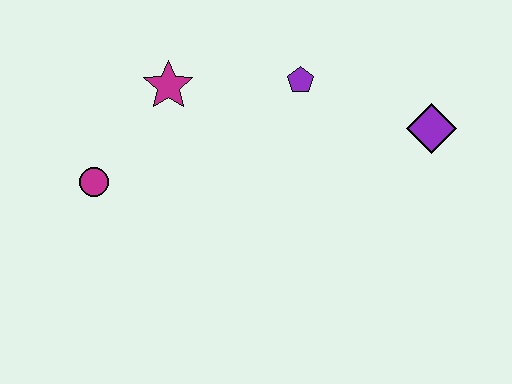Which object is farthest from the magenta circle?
The purple diamond is farthest from the magenta circle.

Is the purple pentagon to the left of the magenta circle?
No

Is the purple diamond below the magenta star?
Yes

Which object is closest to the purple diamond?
The purple pentagon is closest to the purple diamond.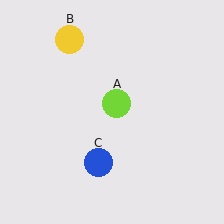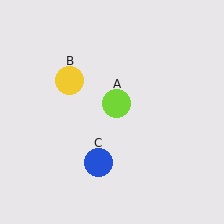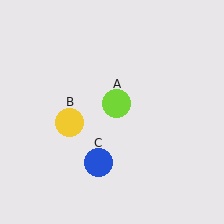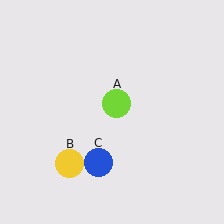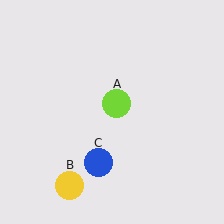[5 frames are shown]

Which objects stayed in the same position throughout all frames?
Lime circle (object A) and blue circle (object C) remained stationary.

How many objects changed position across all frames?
1 object changed position: yellow circle (object B).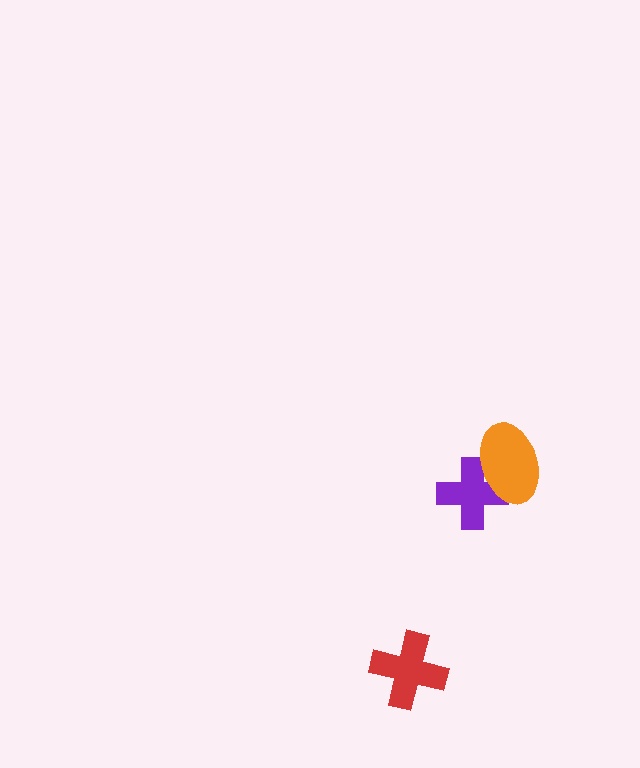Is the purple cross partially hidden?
Yes, it is partially covered by another shape.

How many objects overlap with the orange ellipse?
1 object overlaps with the orange ellipse.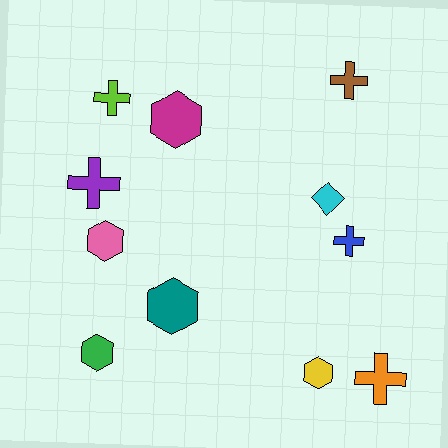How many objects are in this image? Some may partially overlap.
There are 11 objects.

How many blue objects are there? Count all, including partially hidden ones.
There is 1 blue object.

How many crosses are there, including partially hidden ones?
There are 5 crosses.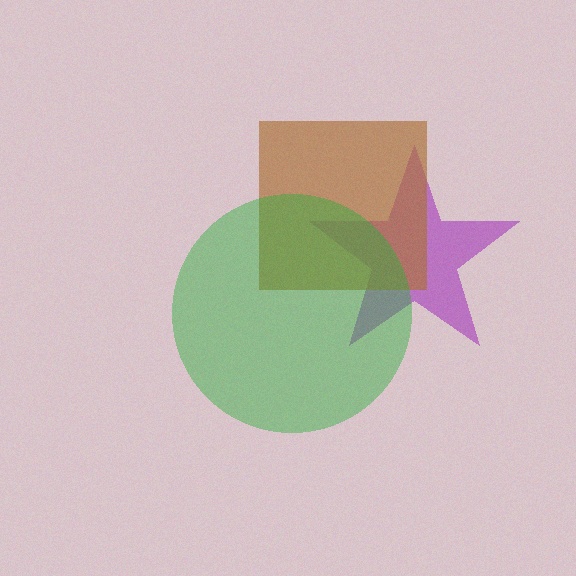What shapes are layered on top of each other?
The layered shapes are: a purple star, a brown square, a green circle.